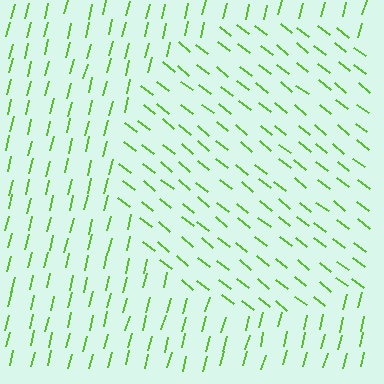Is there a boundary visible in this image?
Yes, there is a texture boundary formed by a change in line orientation.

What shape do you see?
I see a circle.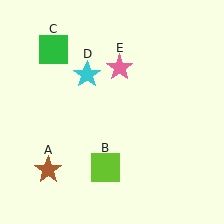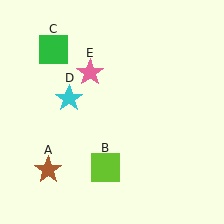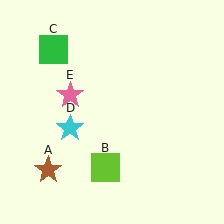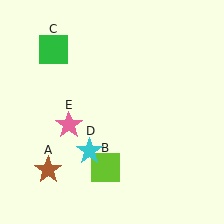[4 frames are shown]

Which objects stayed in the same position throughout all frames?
Brown star (object A) and lime square (object B) and green square (object C) remained stationary.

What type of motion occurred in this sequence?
The cyan star (object D), pink star (object E) rotated counterclockwise around the center of the scene.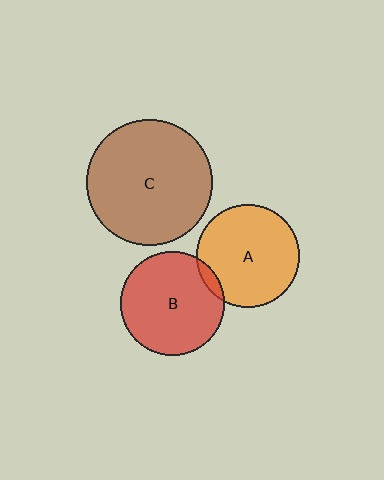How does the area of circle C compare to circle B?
Approximately 1.5 times.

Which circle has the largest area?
Circle C (brown).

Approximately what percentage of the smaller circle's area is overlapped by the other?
Approximately 5%.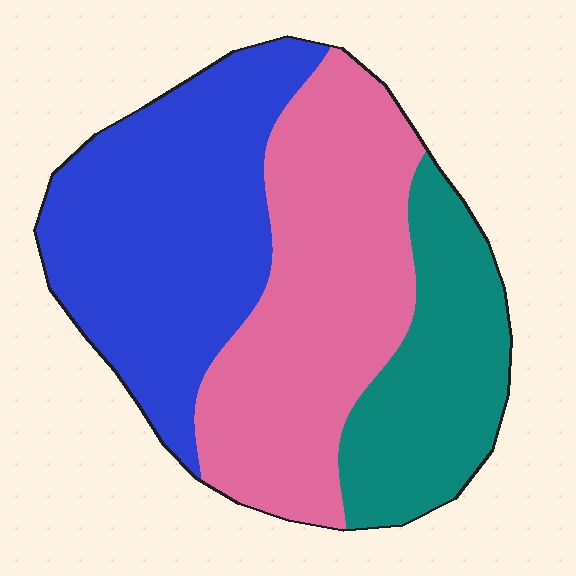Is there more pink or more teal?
Pink.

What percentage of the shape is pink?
Pink takes up about two fifths (2/5) of the shape.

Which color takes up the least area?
Teal, at roughly 25%.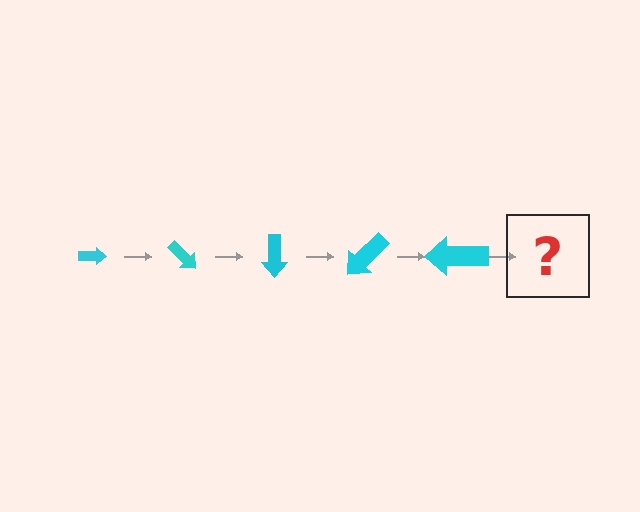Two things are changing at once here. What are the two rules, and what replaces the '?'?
The two rules are that the arrow grows larger each step and it rotates 45 degrees each step. The '?' should be an arrow, larger than the previous one and rotated 225 degrees from the start.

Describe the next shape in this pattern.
It should be an arrow, larger than the previous one and rotated 225 degrees from the start.